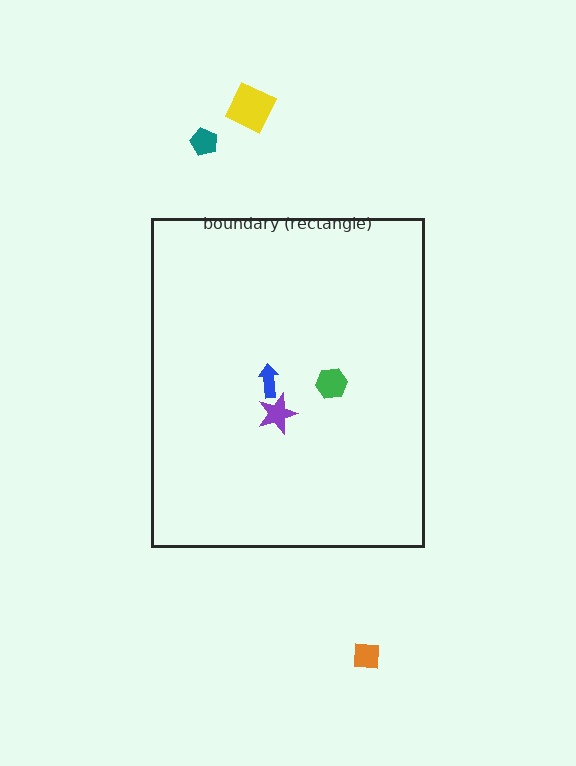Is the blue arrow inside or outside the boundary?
Inside.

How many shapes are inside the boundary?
3 inside, 3 outside.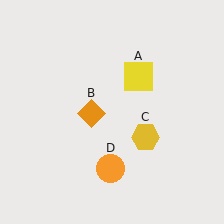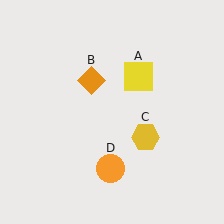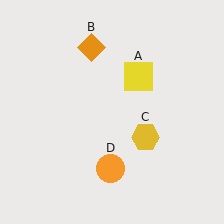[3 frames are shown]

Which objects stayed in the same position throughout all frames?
Yellow square (object A) and yellow hexagon (object C) and orange circle (object D) remained stationary.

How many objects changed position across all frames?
1 object changed position: orange diamond (object B).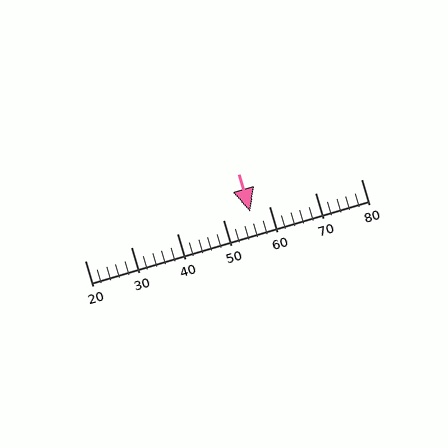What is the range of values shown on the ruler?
The ruler shows values from 20 to 80.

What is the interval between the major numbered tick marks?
The major tick marks are spaced 10 units apart.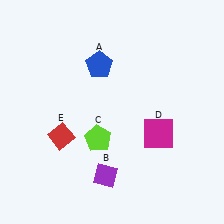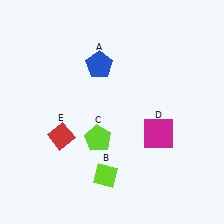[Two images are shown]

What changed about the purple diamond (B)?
In Image 1, B is purple. In Image 2, it changed to lime.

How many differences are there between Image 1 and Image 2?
There is 1 difference between the two images.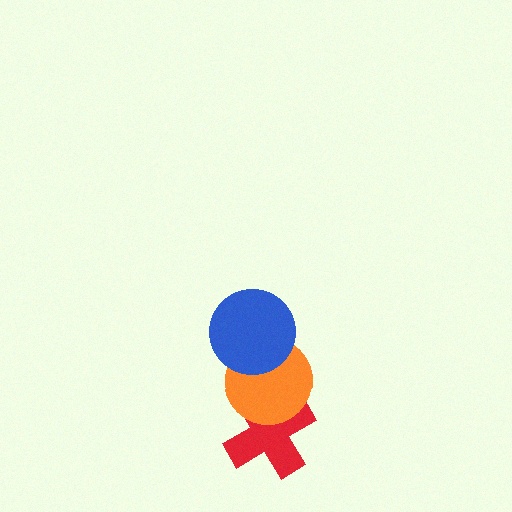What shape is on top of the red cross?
The orange circle is on top of the red cross.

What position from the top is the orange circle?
The orange circle is 2nd from the top.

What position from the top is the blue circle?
The blue circle is 1st from the top.